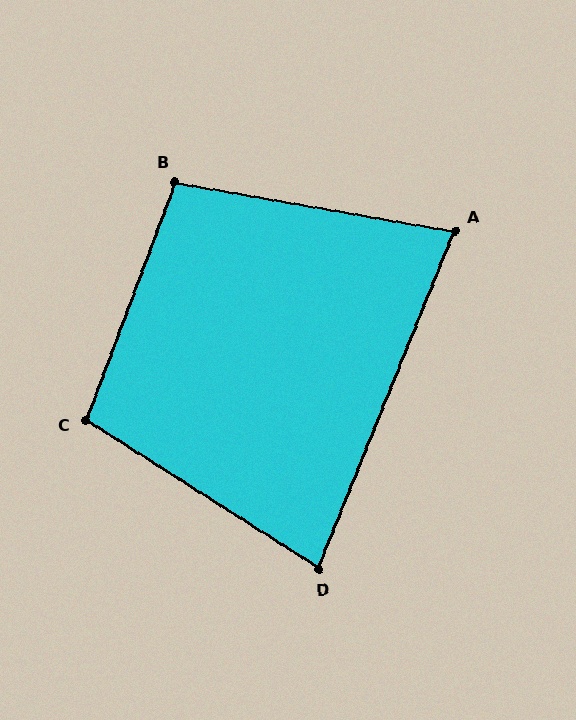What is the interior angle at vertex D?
Approximately 80 degrees (acute).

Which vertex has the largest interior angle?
C, at approximately 102 degrees.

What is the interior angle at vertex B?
Approximately 100 degrees (obtuse).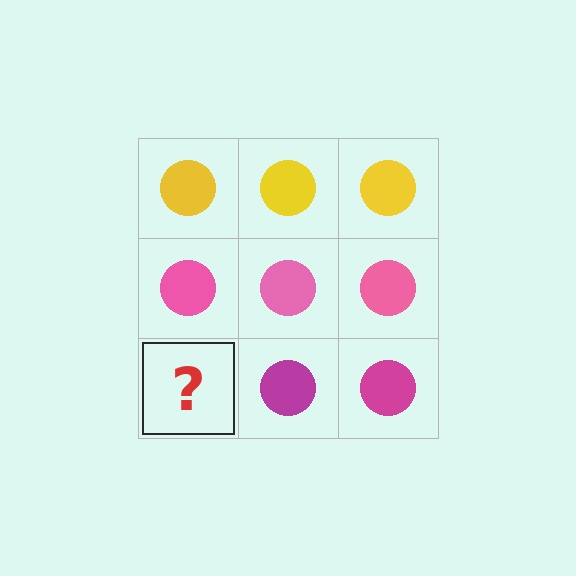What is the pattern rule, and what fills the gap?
The rule is that each row has a consistent color. The gap should be filled with a magenta circle.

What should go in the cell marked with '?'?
The missing cell should contain a magenta circle.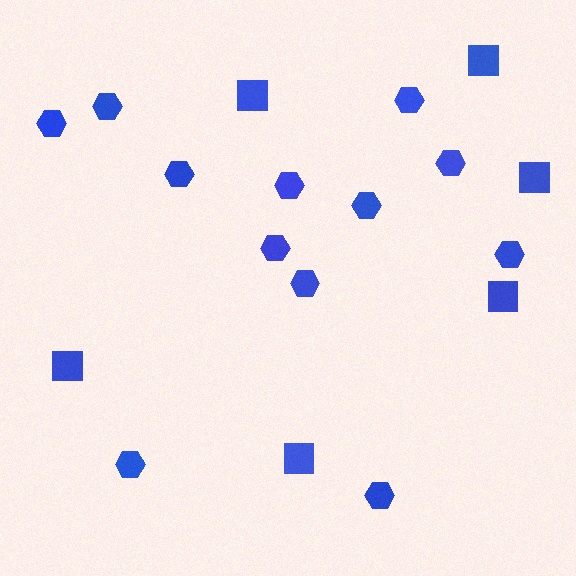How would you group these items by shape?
There are 2 groups: one group of hexagons (12) and one group of squares (6).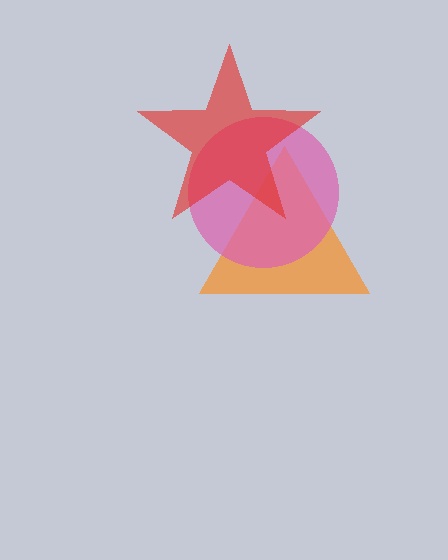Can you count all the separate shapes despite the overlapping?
Yes, there are 3 separate shapes.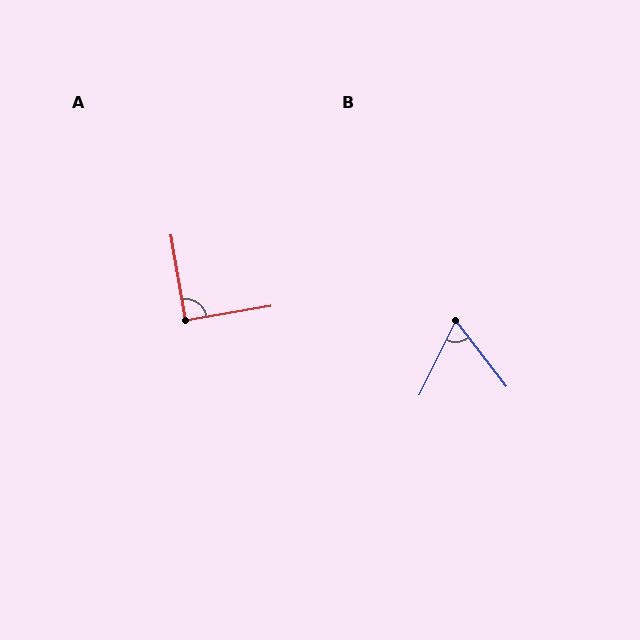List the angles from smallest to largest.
B (64°), A (90°).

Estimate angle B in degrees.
Approximately 64 degrees.